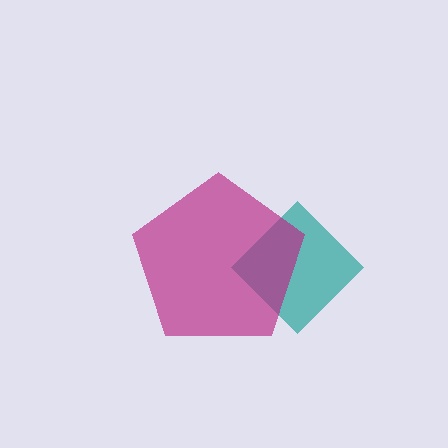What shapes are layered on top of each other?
The layered shapes are: a teal diamond, a magenta pentagon.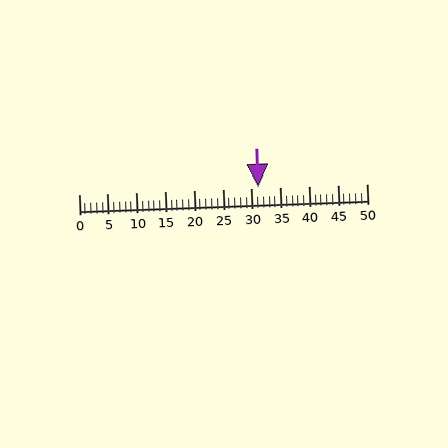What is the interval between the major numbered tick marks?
The major tick marks are spaced 5 units apart.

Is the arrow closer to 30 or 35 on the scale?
The arrow is closer to 30.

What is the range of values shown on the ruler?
The ruler shows values from 0 to 50.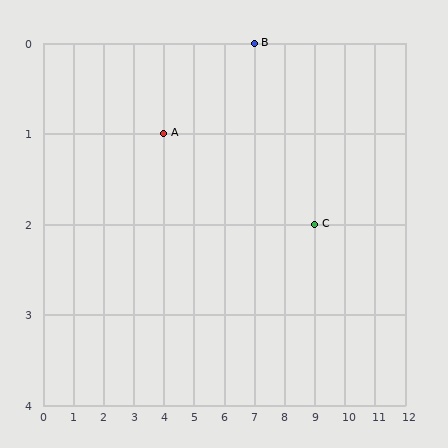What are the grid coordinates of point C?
Point C is at grid coordinates (9, 2).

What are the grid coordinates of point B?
Point B is at grid coordinates (7, 0).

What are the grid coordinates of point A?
Point A is at grid coordinates (4, 1).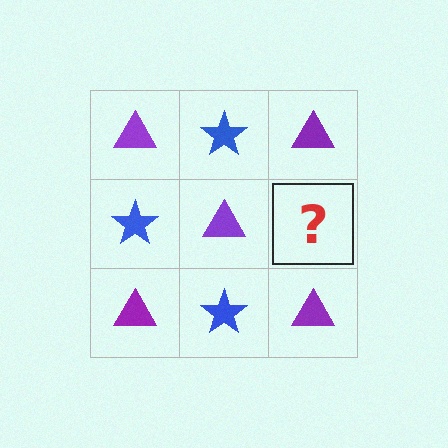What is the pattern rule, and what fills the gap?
The rule is that it alternates purple triangle and blue star in a checkerboard pattern. The gap should be filled with a blue star.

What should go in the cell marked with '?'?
The missing cell should contain a blue star.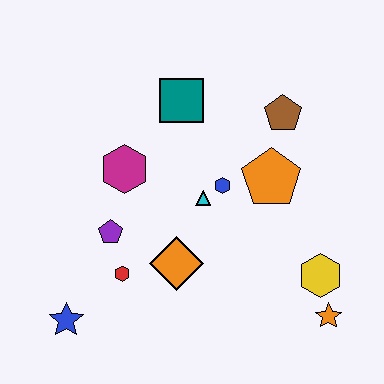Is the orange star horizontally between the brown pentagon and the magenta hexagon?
No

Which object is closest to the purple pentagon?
The red hexagon is closest to the purple pentagon.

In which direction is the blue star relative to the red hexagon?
The blue star is to the left of the red hexagon.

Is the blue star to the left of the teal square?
Yes